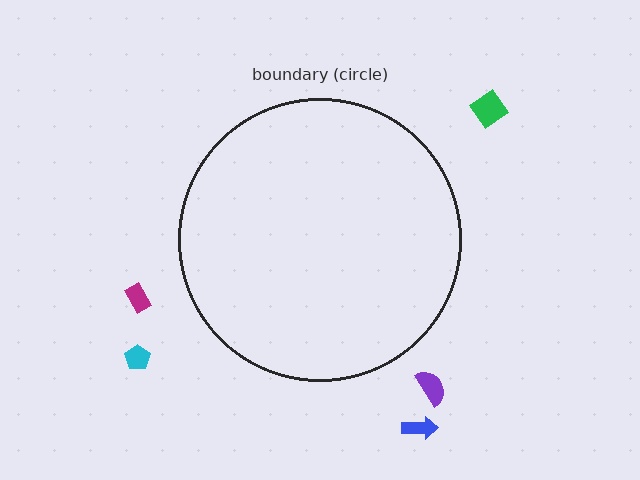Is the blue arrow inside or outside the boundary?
Outside.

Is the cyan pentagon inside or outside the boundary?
Outside.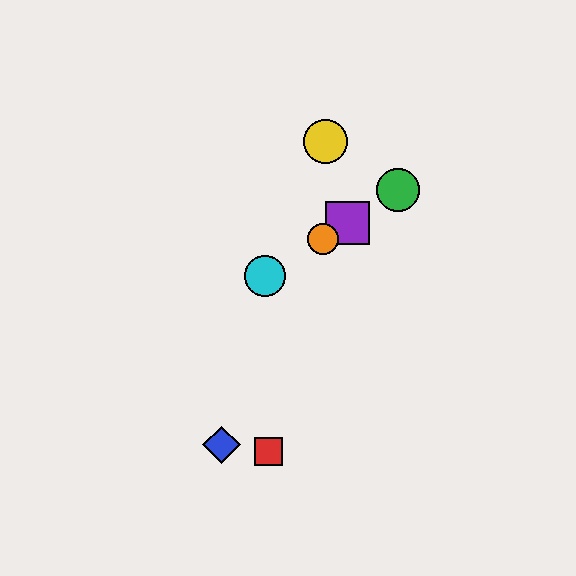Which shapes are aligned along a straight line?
The green circle, the purple square, the orange circle, the cyan circle are aligned along a straight line.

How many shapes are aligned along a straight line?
4 shapes (the green circle, the purple square, the orange circle, the cyan circle) are aligned along a straight line.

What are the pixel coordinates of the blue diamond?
The blue diamond is at (221, 445).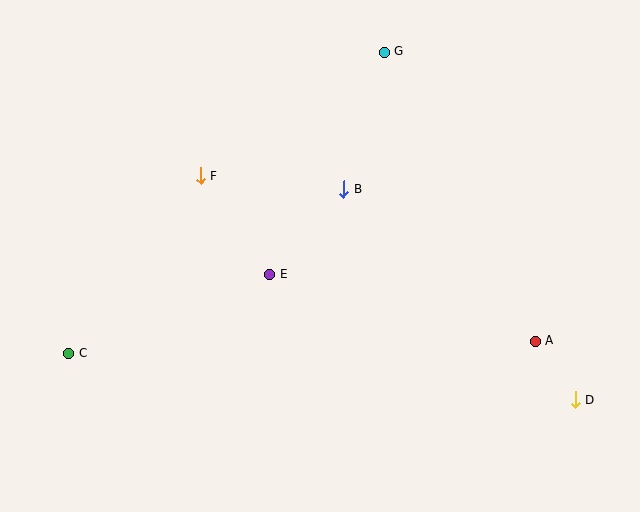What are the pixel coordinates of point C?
Point C is at (68, 353).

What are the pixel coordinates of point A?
Point A is at (535, 341).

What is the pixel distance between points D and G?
The distance between D and G is 397 pixels.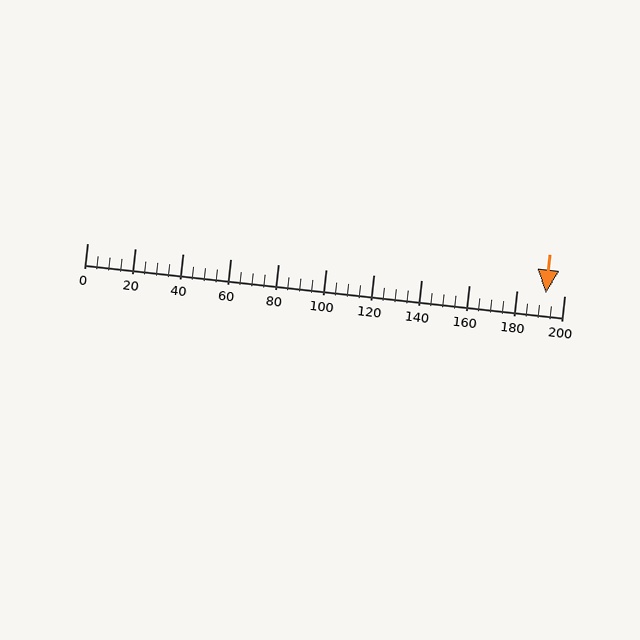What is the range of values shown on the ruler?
The ruler shows values from 0 to 200.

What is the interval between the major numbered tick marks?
The major tick marks are spaced 20 units apart.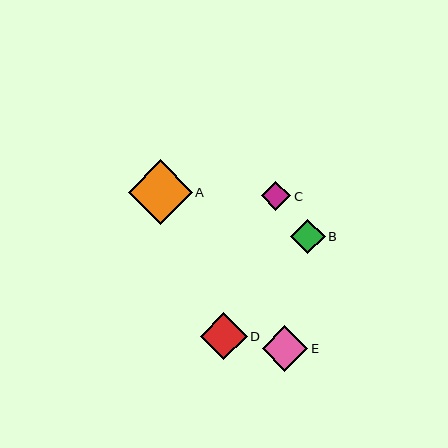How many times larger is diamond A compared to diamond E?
Diamond A is approximately 1.4 times the size of diamond E.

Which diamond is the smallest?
Diamond C is the smallest with a size of approximately 29 pixels.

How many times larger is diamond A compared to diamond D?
Diamond A is approximately 1.4 times the size of diamond D.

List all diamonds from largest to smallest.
From largest to smallest: A, D, E, B, C.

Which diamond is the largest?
Diamond A is the largest with a size of approximately 64 pixels.